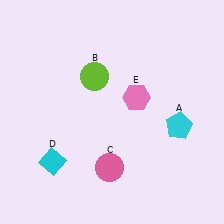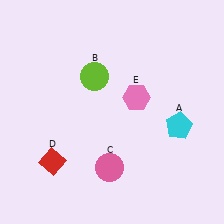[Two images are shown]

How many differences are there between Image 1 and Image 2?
There is 1 difference between the two images.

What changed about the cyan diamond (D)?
In Image 1, D is cyan. In Image 2, it changed to red.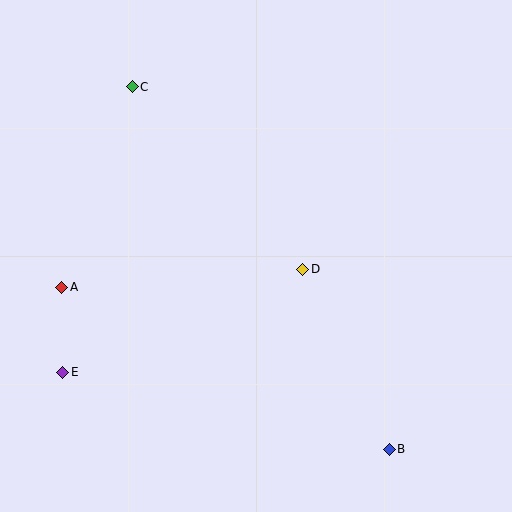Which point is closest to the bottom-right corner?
Point B is closest to the bottom-right corner.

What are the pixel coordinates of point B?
Point B is at (389, 449).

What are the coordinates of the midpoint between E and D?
The midpoint between E and D is at (183, 321).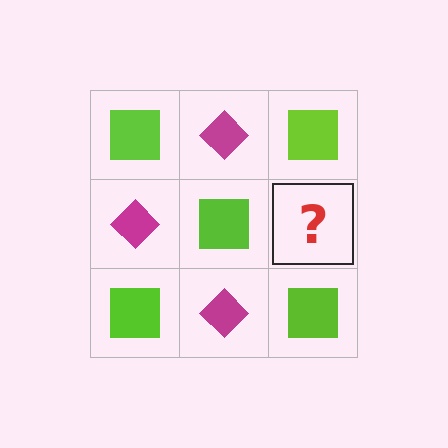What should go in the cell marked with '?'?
The missing cell should contain a magenta diamond.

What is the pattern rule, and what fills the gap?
The rule is that it alternates lime square and magenta diamond in a checkerboard pattern. The gap should be filled with a magenta diamond.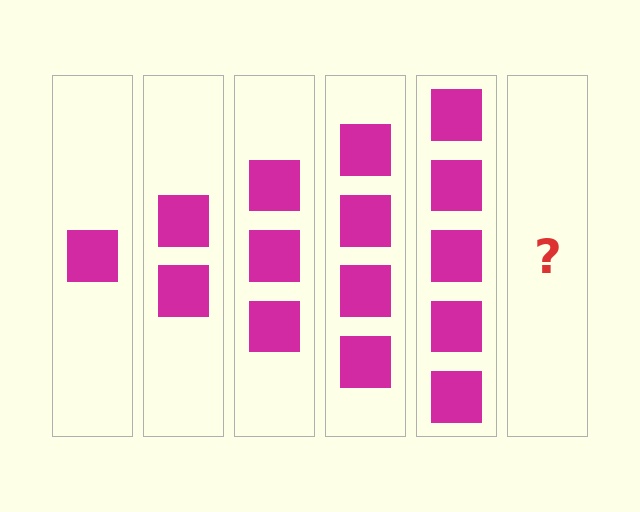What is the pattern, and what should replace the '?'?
The pattern is that each step adds one more square. The '?' should be 6 squares.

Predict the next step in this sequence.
The next step is 6 squares.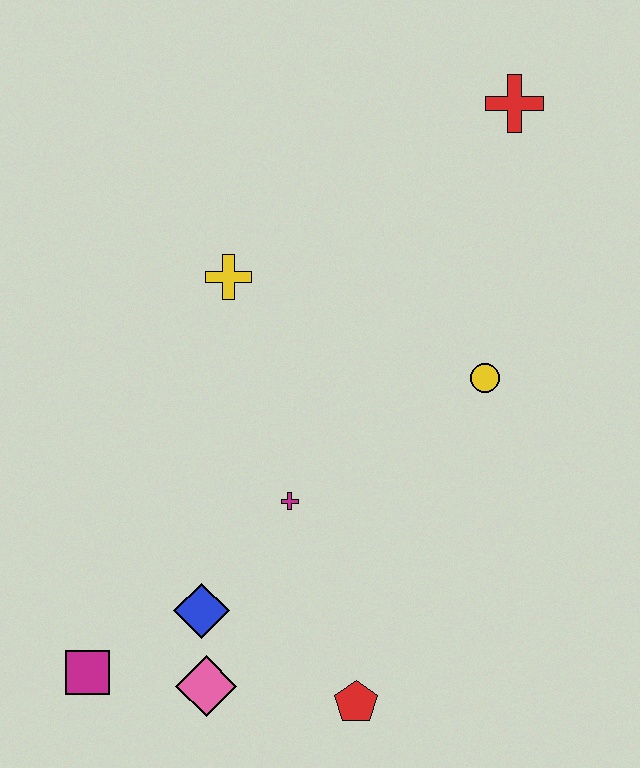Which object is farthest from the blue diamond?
The red cross is farthest from the blue diamond.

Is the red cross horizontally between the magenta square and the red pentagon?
No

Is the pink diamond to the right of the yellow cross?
No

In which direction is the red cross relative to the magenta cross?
The red cross is above the magenta cross.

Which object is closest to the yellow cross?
The magenta cross is closest to the yellow cross.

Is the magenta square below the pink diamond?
No